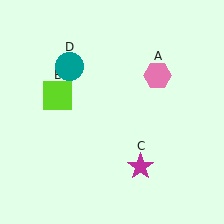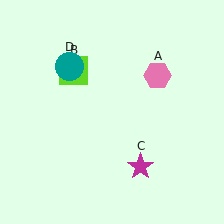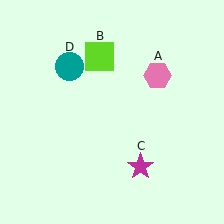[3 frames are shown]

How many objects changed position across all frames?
1 object changed position: lime square (object B).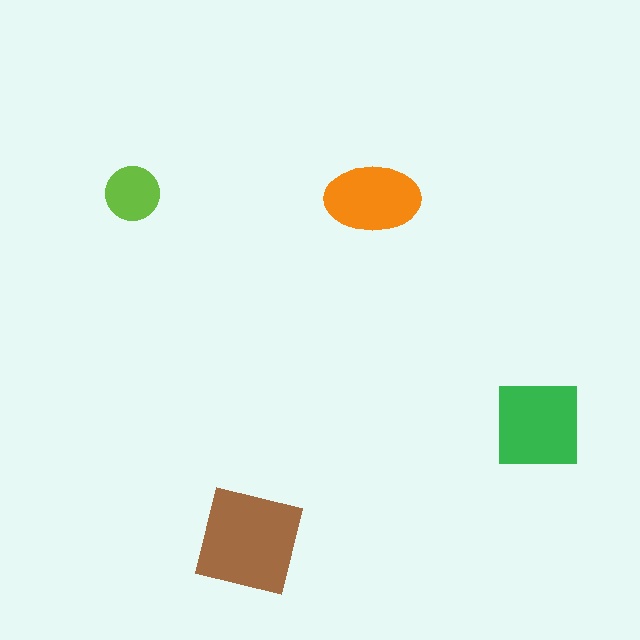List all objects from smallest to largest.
The lime circle, the orange ellipse, the green square, the brown square.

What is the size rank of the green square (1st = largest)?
2nd.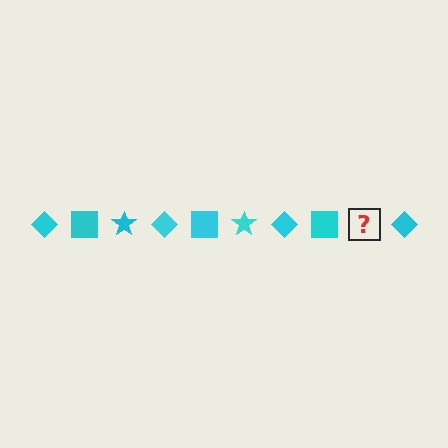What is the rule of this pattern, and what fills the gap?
The rule is that the pattern cycles through diamond, square, star shapes in cyan. The gap should be filled with a cyan star.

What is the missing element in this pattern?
The missing element is a cyan star.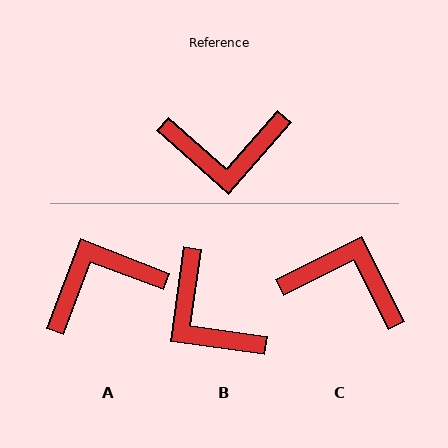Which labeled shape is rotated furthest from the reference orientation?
A, about 160 degrees away.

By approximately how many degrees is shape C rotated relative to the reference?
Approximately 158 degrees counter-clockwise.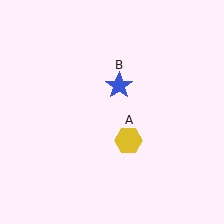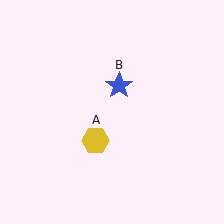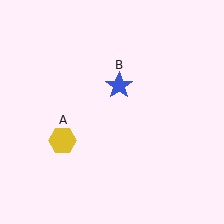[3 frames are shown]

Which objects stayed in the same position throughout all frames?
Blue star (object B) remained stationary.